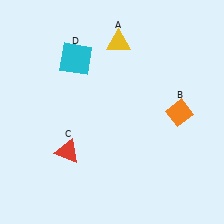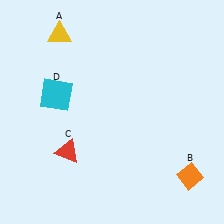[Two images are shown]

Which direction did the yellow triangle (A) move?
The yellow triangle (A) moved left.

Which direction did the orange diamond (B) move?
The orange diamond (B) moved down.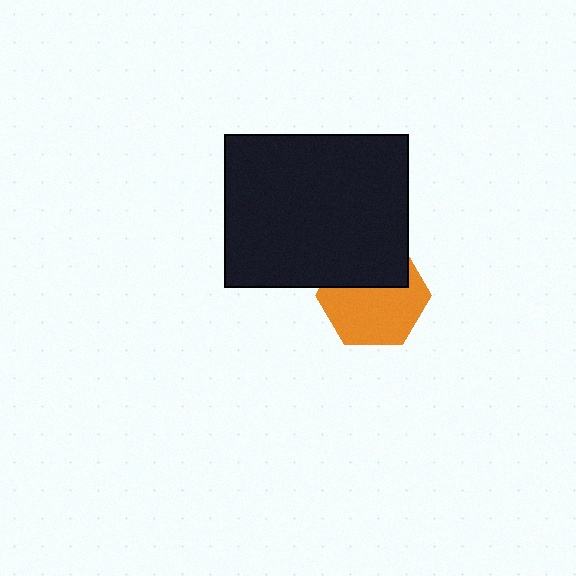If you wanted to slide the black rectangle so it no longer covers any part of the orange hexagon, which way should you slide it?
Slide it up — that is the most direct way to separate the two shapes.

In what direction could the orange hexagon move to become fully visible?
The orange hexagon could move down. That would shift it out from behind the black rectangle entirely.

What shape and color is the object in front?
The object in front is a black rectangle.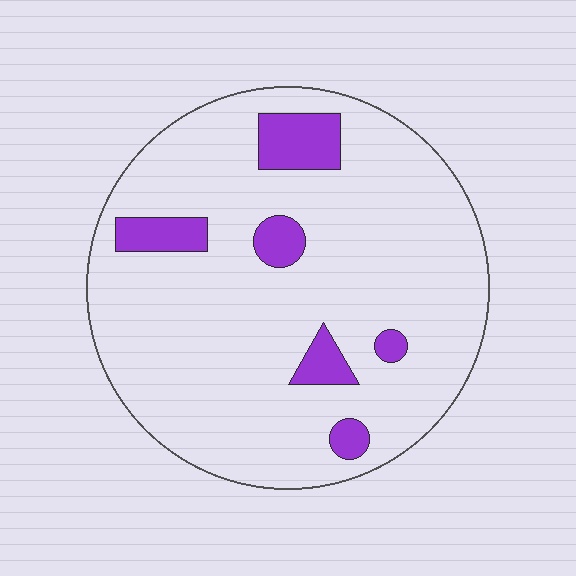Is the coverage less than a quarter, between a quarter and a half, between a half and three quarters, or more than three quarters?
Less than a quarter.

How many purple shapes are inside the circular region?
6.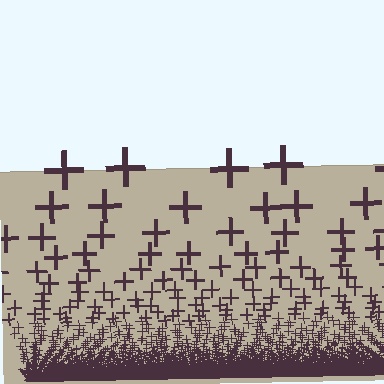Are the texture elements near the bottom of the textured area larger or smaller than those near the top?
Smaller. The gradient is inverted — elements near the bottom are smaller and denser.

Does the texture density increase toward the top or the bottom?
Density increases toward the bottom.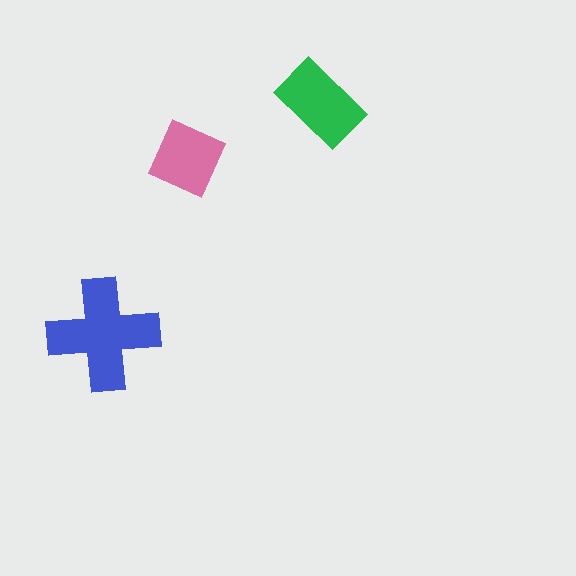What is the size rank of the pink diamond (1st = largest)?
3rd.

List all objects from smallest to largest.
The pink diamond, the green rectangle, the blue cross.